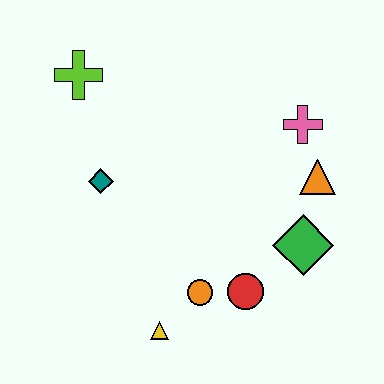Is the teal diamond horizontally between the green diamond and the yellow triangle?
No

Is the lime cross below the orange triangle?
No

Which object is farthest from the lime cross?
The green diamond is farthest from the lime cross.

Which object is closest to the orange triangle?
The pink cross is closest to the orange triangle.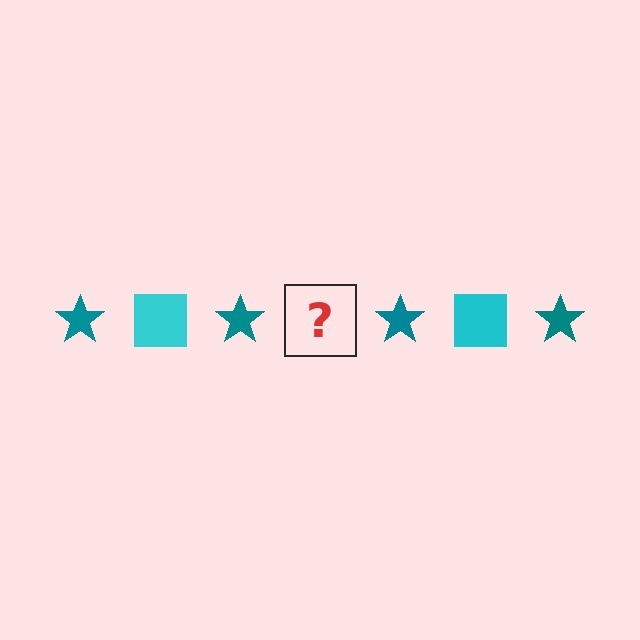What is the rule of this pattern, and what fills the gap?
The rule is that the pattern alternates between teal star and cyan square. The gap should be filled with a cyan square.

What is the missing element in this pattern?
The missing element is a cyan square.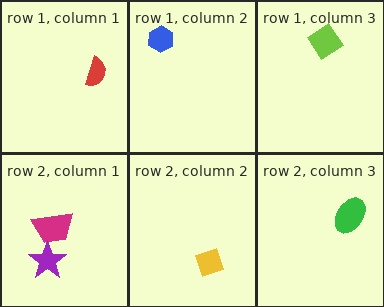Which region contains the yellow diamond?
The row 2, column 2 region.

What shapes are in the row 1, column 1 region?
The red semicircle.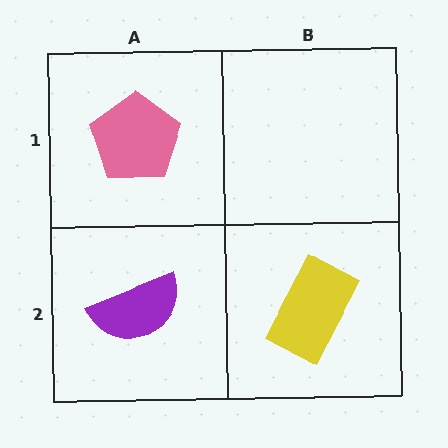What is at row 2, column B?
A yellow rectangle.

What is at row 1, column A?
A pink pentagon.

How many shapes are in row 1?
1 shape.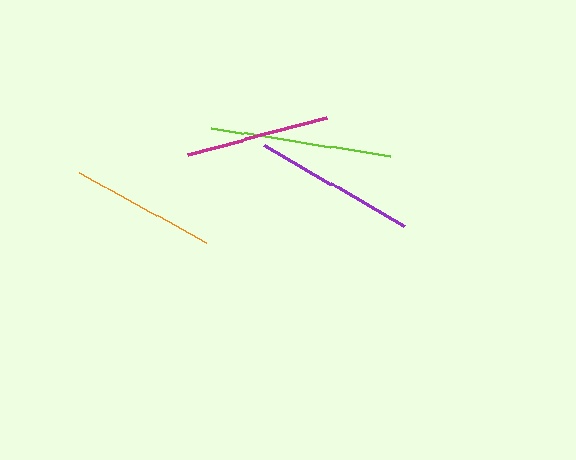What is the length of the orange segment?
The orange segment is approximately 144 pixels long.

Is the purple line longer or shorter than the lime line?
The lime line is longer than the purple line.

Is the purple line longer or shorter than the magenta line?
The purple line is longer than the magenta line.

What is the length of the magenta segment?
The magenta segment is approximately 144 pixels long.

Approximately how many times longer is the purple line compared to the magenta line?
The purple line is approximately 1.1 times the length of the magenta line.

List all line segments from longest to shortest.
From longest to shortest: lime, purple, orange, magenta.